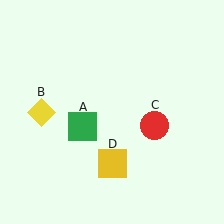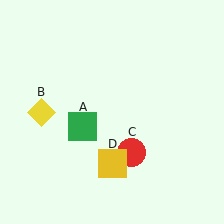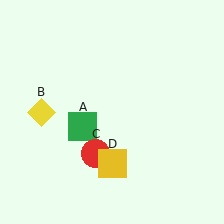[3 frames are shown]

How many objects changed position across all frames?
1 object changed position: red circle (object C).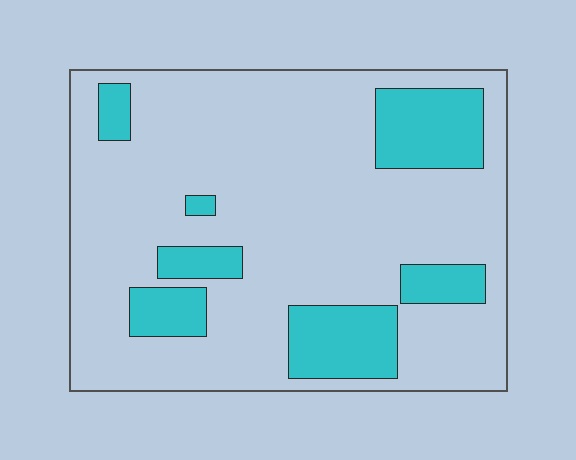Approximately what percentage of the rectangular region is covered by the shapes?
Approximately 20%.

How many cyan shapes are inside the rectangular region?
7.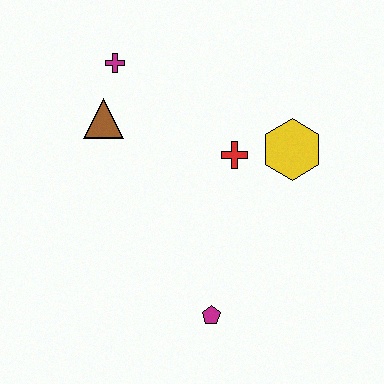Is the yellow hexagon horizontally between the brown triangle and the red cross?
No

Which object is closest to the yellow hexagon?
The red cross is closest to the yellow hexagon.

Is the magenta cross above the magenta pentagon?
Yes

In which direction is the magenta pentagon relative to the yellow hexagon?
The magenta pentagon is below the yellow hexagon.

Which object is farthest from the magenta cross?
The magenta pentagon is farthest from the magenta cross.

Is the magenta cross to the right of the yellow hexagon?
No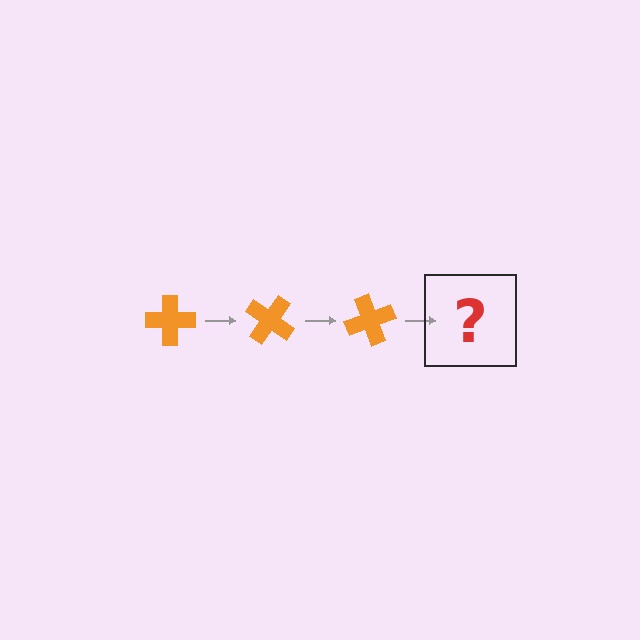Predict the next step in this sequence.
The next step is an orange cross rotated 105 degrees.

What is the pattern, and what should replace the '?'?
The pattern is that the cross rotates 35 degrees each step. The '?' should be an orange cross rotated 105 degrees.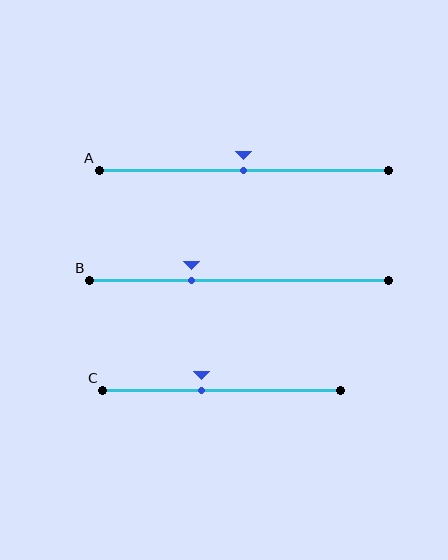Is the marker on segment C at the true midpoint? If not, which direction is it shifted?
No, the marker on segment C is shifted to the left by about 8% of the segment length.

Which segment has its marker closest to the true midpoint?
Segment A has its marker closest to the true midpoint.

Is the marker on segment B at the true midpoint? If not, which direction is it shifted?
No, the marker on segment B is shifted to the left by about 16% of the segment length.